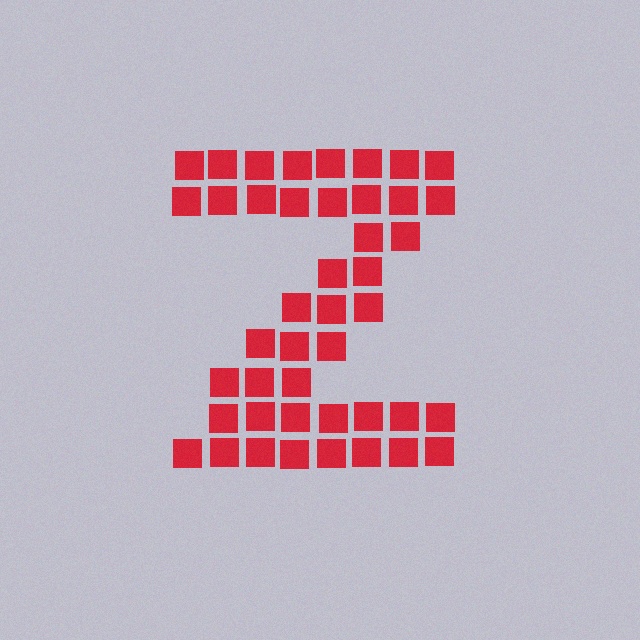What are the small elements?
The small elements are squares.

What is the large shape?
The large shape is the letter Z.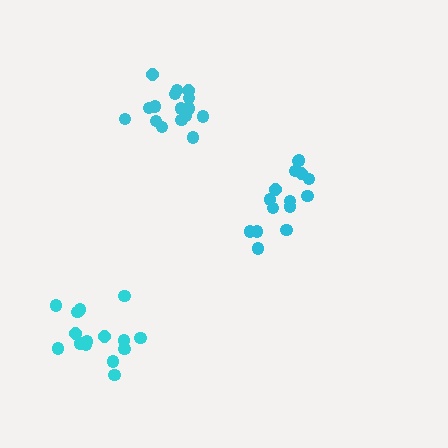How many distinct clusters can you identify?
There are 3 distinct clusters.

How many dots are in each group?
Group 1: 16 dots, Group 2: 15 dots, Group 3: 15 dots (46 total).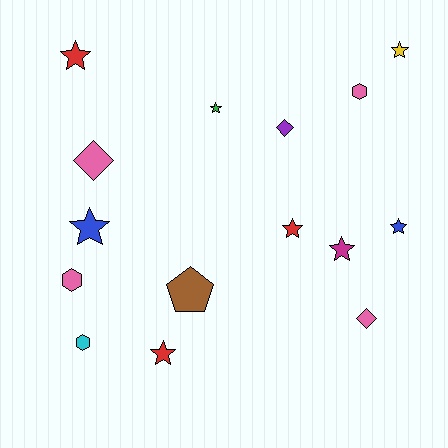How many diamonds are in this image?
There are 3 diamonds.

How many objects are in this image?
There are 15 objects.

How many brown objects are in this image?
There is 1 brown object.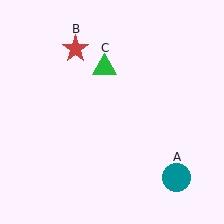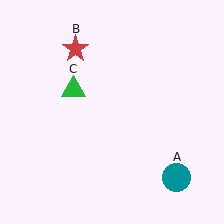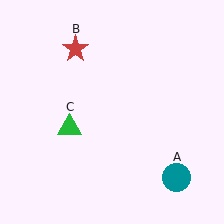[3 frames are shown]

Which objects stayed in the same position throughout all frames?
Teal circle (object A) and red star (object B) remained stationary.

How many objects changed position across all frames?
1 object changed position: green triangle (object C).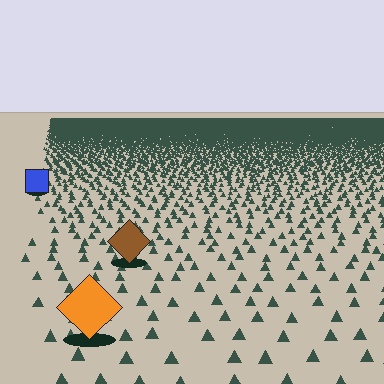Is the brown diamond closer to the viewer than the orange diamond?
No. The orange diamond is closer — you can tell from the texture gradient: the ground texture is coarser near it.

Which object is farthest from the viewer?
The blue square is farthest from the viewer. It appears smaller and the ground texture around it is denser.